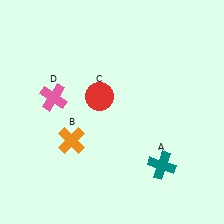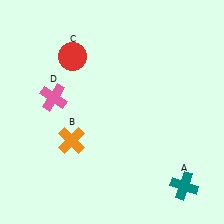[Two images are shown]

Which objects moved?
The objects that moved are: the teal cross (A), the red circle (C).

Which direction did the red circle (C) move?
The red circle (C) moved up.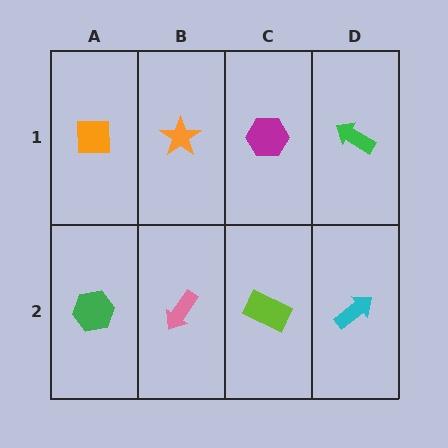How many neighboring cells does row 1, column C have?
3.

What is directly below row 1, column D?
A cyan arrow.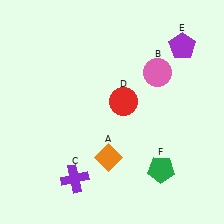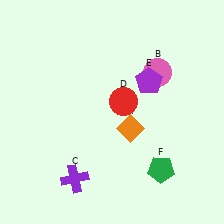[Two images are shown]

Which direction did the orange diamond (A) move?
The orange diamond (A) moved up.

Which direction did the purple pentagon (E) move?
The purple pentagon (E) moved down.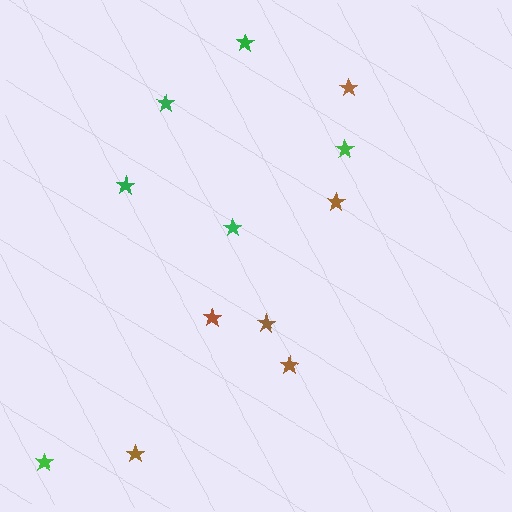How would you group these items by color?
There are 2 groups: one group of brown stars (6) and one group of green stars (6).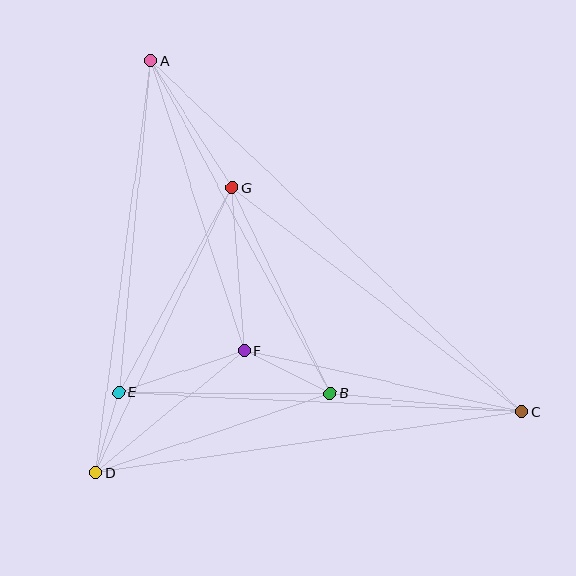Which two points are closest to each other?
Points D and E are closest to each other.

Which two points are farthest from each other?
Points A and C are farthest from each other.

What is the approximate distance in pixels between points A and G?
The distance between A and G is approximately 150 pixels.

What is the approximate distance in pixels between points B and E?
The distance between B and E is approximately 211 pixels.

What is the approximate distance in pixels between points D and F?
The distance between D and F is approximately 192 pixels.